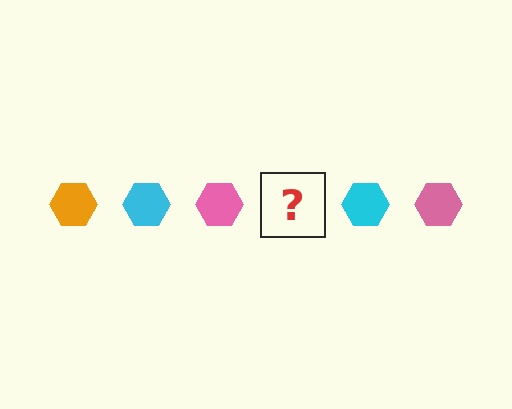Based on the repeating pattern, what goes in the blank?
The blank should be an orange hexagon.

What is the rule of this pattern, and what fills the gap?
The rule is that the pattern cycles through orange, cyan, pink hexagons. The gap should be filled with an orange hexagon.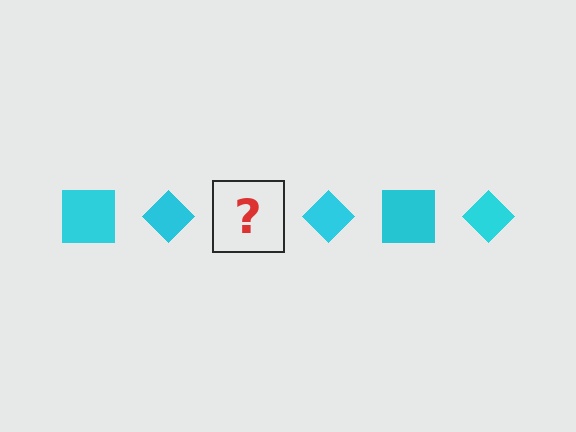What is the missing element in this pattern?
The missing element is a cyan square.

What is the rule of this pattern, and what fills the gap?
The rule is that the pattern cycles through square, diamond shapes in cyan. The gap should be filled with a cyan square.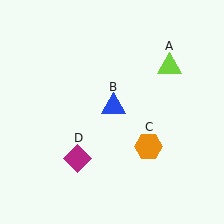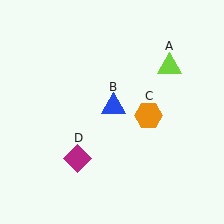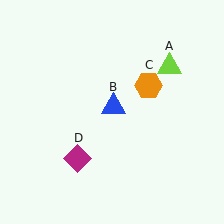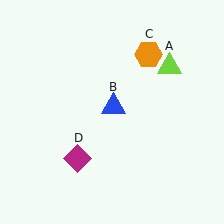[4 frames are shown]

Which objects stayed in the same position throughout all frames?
Lime triangle (object A) and blue triangle (object B) and magenta diamond (object D) remained stationary.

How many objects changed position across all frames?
1 object changed position: orange hexagon (object C).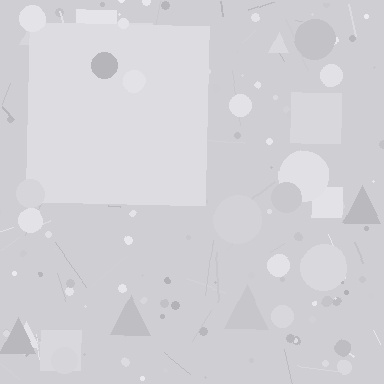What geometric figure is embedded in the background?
A square is embedded in the background.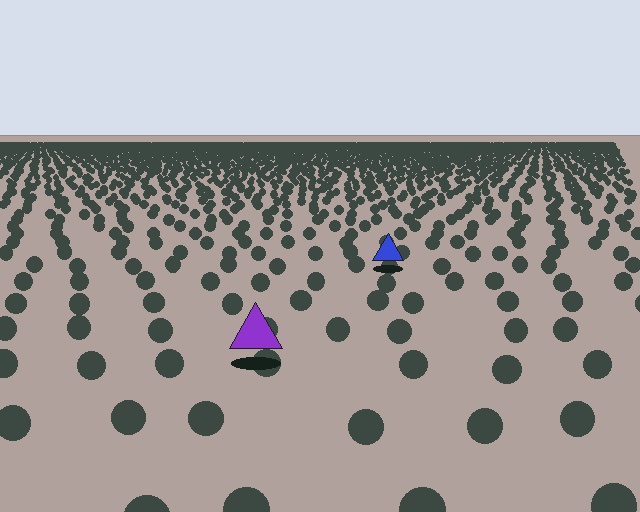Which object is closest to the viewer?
The purple triangle is closest. The texture marks near it are larger and more spread out.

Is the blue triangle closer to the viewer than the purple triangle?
No. The purple triangle is closer — you can tell from the texture gradient: the ground texture is coarser near it.